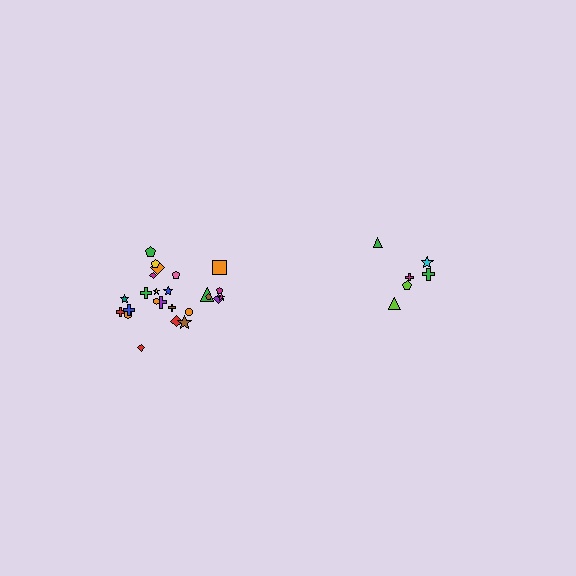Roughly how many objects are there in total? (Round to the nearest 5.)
Roughly 30 objects in total.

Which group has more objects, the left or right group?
The left group.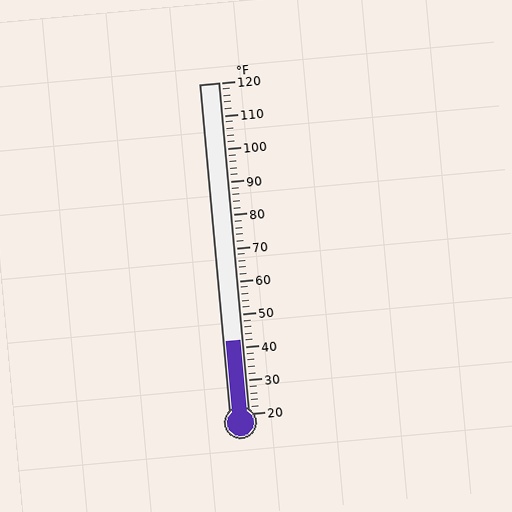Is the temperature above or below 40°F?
The temperature is above 40°F.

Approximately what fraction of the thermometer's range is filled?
The thermometer is filled to approximately 20% of its range.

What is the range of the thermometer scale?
The thermometer scale ranges from 20°F to 120°F.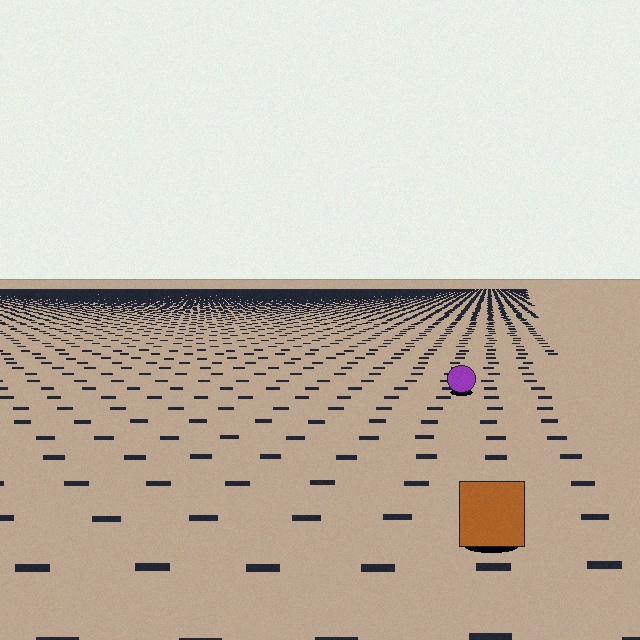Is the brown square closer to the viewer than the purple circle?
Yes. The brown square is closer — you can tell from the texture gradient: the ground texture is coarser near it.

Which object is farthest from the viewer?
The purple circle is farthest from the viewer. It appears smaller and the ground texture around it is denser.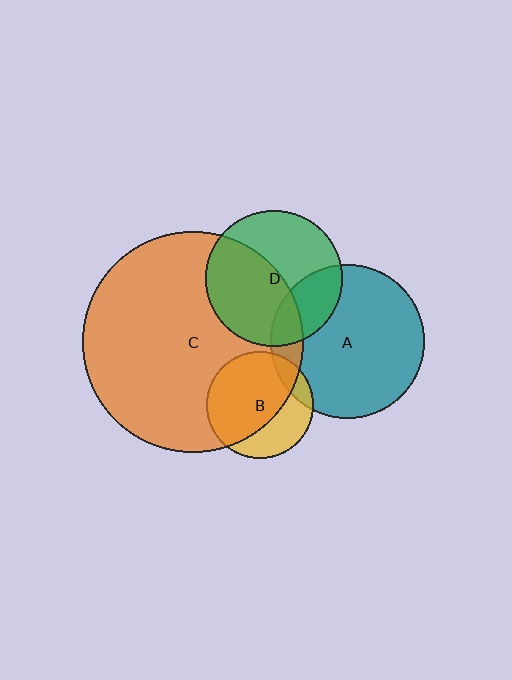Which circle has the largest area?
Circle C (orange).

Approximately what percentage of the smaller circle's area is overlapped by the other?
Approximately 15%.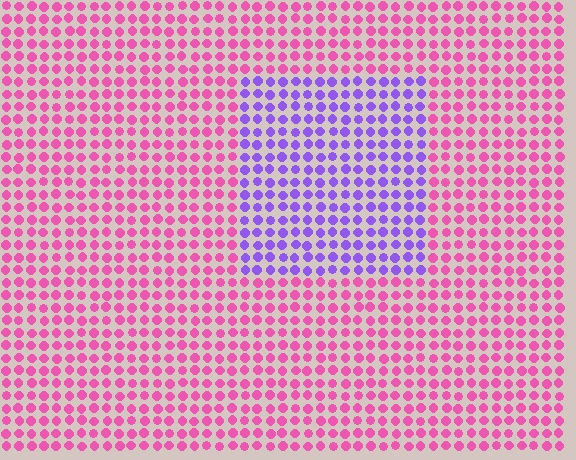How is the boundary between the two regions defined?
The boundary is defined purely by a slight shift in hue (about 60 degrees). Spacing, size, and orientation are identical on both sides.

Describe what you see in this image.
The image is filled with small pink elements in a uniform arrangement. A rectangle-shaped region is visible where the elements are tinted to a slightly different hue, forming a subtle color boundary.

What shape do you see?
I see a rectangle.